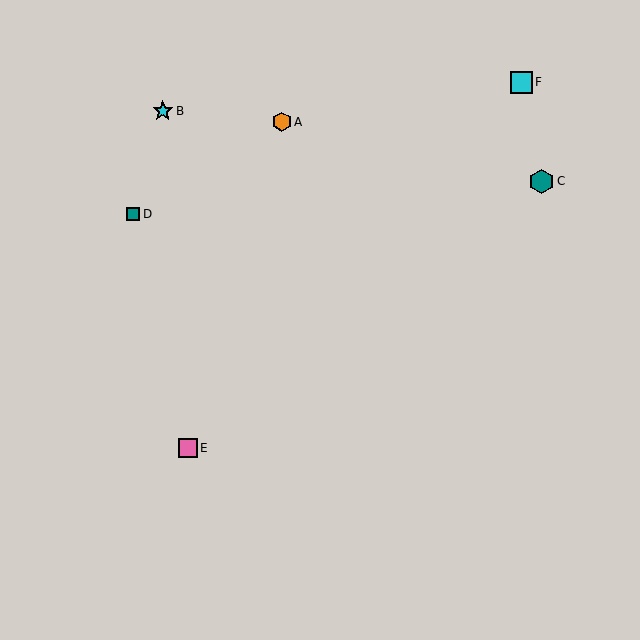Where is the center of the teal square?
The center of the teal square is at (133, 214).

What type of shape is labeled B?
Shape B is a cyan star.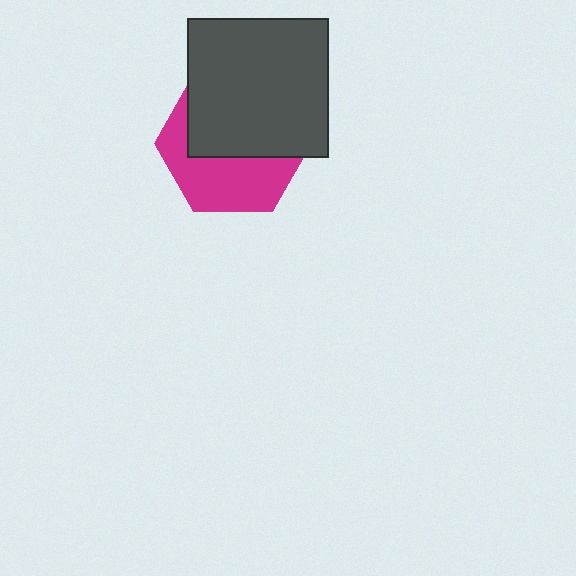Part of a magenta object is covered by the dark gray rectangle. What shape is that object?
It is a hexagon.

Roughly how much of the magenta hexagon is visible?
About half of it is visible (roughly 45%).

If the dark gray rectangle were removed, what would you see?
You would see the complete magenta hexagon.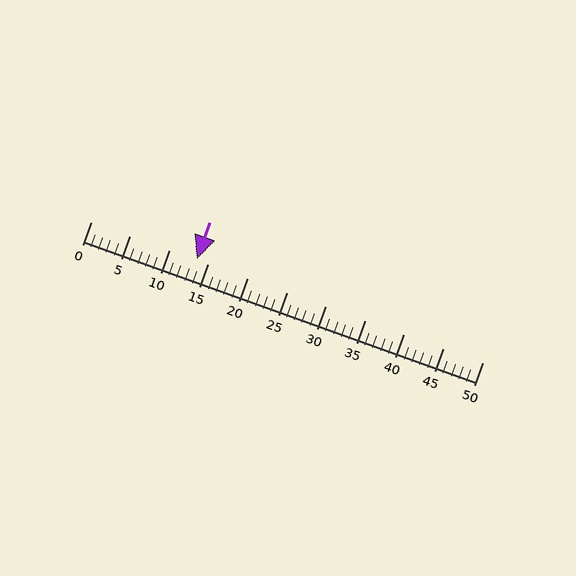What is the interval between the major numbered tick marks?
The major tick marks are spaced 5 units apart.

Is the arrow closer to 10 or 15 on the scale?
The arrow is closer to 15.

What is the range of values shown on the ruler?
The ruler shows values from 0 to 50.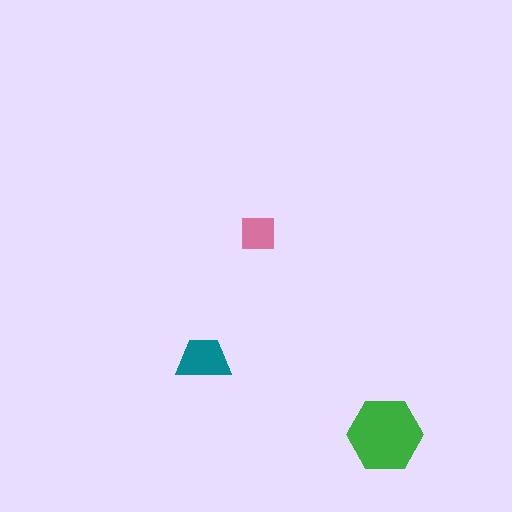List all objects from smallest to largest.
The pink square, the teal trapezoid, the green hexagon.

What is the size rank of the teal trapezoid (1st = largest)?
2nd.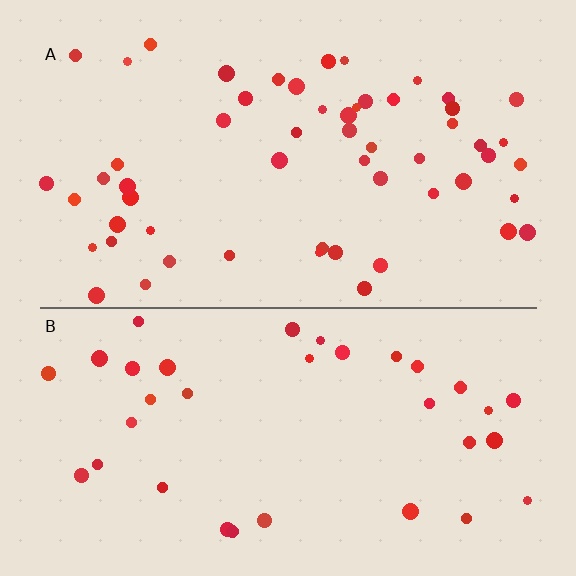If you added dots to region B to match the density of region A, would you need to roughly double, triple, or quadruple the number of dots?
Approximately double.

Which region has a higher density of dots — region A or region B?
A (the top).